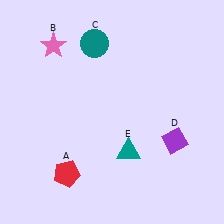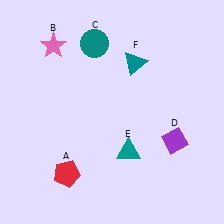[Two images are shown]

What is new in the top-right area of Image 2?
A teal triangle (F) was added in the top-right area of Image 2.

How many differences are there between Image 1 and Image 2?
There is 1 difference between the two images.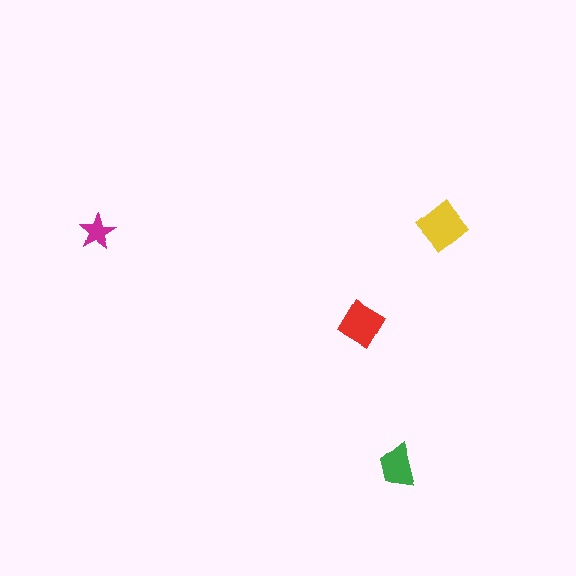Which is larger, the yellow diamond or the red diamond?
The yellow diamond.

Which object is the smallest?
The magenta star.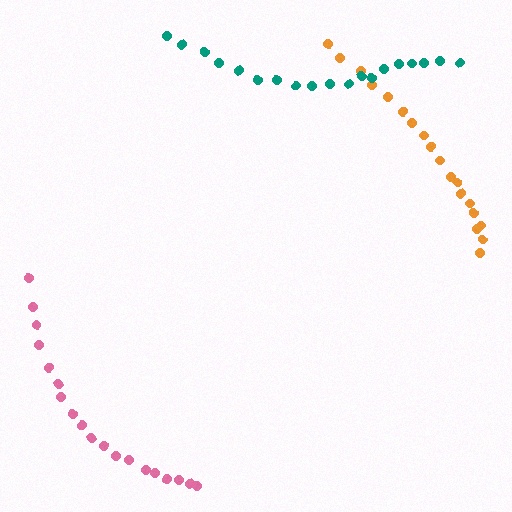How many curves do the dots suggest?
There are 3 distinct paths.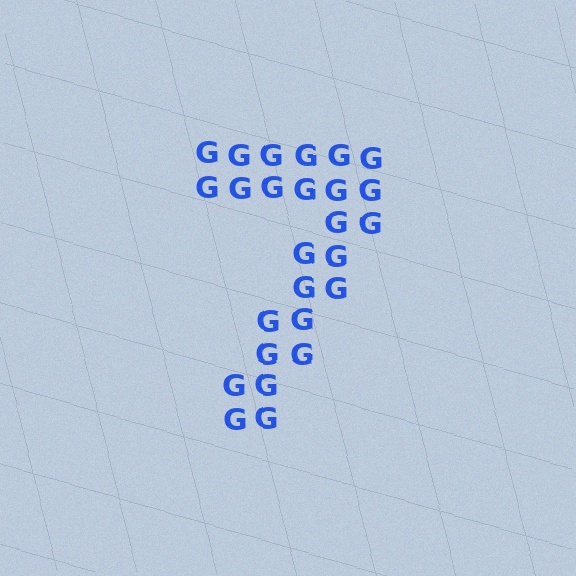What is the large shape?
The large shape is the digit 7.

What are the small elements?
The small elements are letter G's.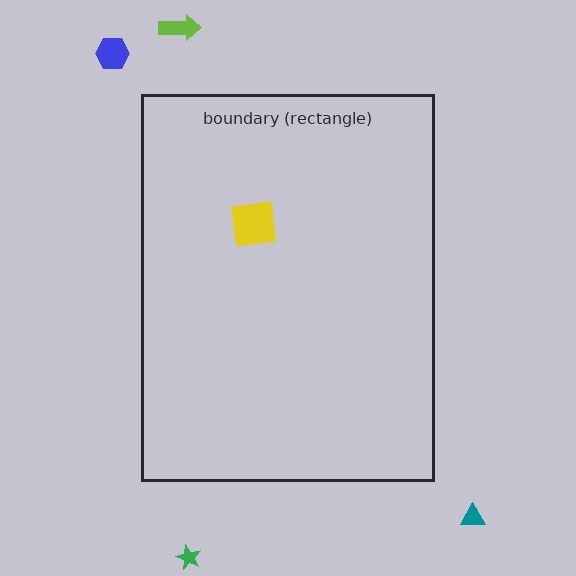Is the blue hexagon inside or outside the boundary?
Outside.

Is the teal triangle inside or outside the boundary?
Outside.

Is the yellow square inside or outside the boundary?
Inside.